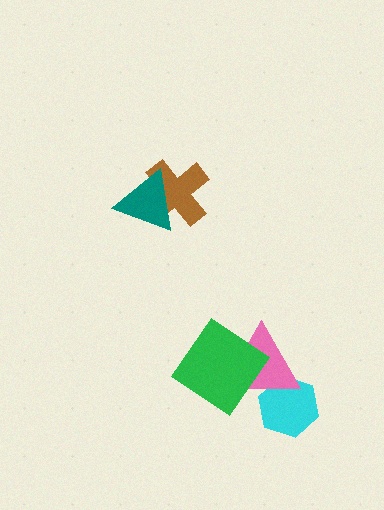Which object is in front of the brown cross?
The teal triangle is in front of the brown cross.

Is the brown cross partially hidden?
Yes, it is partially covered by another shape.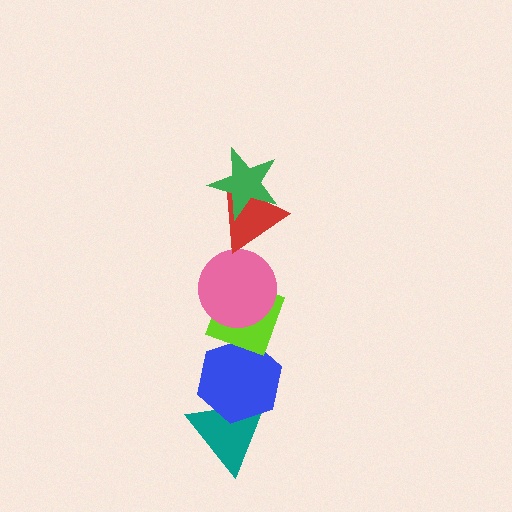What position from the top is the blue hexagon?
The blue hexagon is 5th from the top.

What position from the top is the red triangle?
The red triangle is 2nd from the top.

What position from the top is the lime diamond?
The lime diamond is 4th from the top.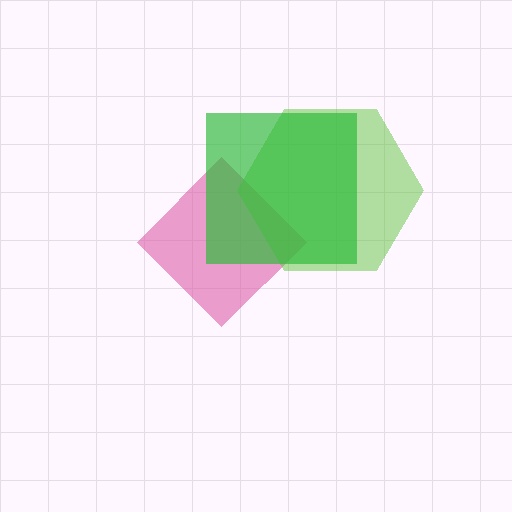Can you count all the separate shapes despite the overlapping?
Yes, there are 3 separate shapes.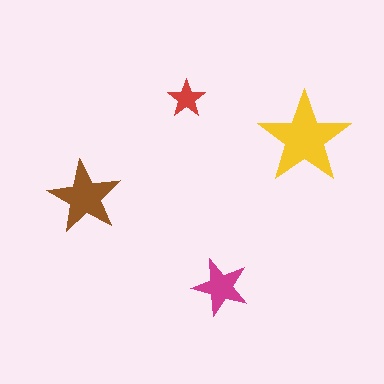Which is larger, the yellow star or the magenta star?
The yellow one.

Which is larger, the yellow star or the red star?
The yellow one.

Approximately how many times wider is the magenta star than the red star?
About 1.5 times wider.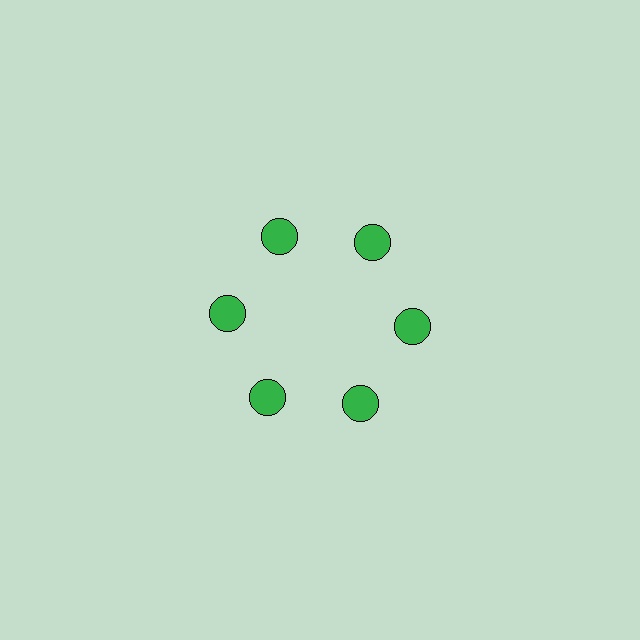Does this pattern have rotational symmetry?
Yes, this pattern has 6-fold rotational symmetry. It looks the same after rotating 60 degrees around the center.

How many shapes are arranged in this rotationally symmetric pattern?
There are 6 shapes, arranged in 6 groups of 1.